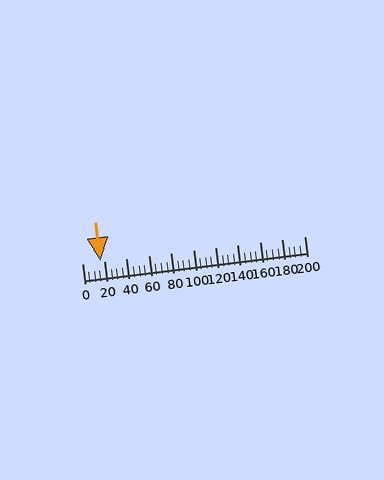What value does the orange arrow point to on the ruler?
The orange arrow points to approximately 16.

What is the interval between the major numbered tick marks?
The major tick marks are spaced 20 units apart.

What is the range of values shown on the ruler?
The ruler shows values from 0 to 200.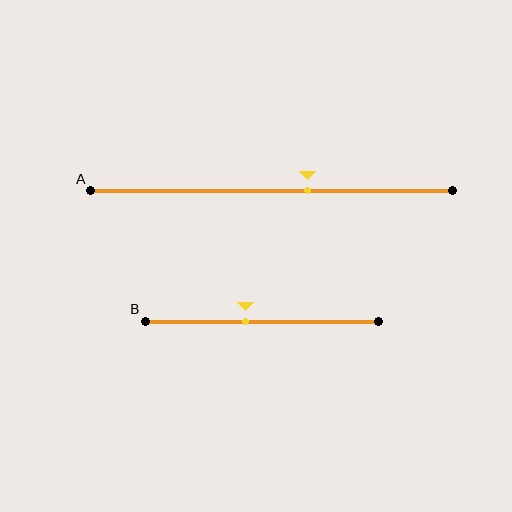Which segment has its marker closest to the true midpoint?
Segment B has its marker closest to the true midpoint.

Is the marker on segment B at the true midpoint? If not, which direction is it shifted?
No, the marker on segment B is shifted to the left by about 7% of the segment length.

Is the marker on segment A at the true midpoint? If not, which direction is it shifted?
No, the marker on segment A is shifted to the right by about 10% of the segment length.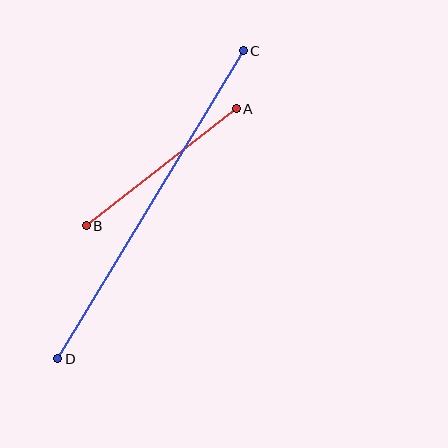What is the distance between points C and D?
The distance is approximately 360 pixels.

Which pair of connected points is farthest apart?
Points C and D are farthest apart.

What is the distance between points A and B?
The distance is approximately 191 pixels.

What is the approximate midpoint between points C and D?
The midpoint is at approximately (151, 205) pixels.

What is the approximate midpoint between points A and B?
The midpoint is at approximately (161, 167) pixels.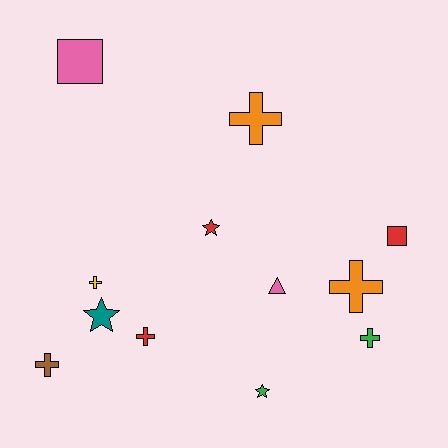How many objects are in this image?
There are 12 objects.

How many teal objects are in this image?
There is 1 teal object.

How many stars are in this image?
There are 3 stars.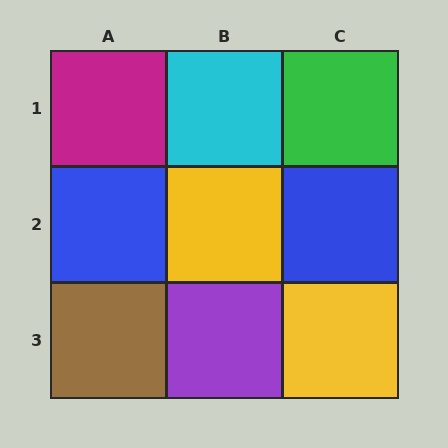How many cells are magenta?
1 cell is magenta.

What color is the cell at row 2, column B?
Yellow.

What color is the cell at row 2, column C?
Blue.